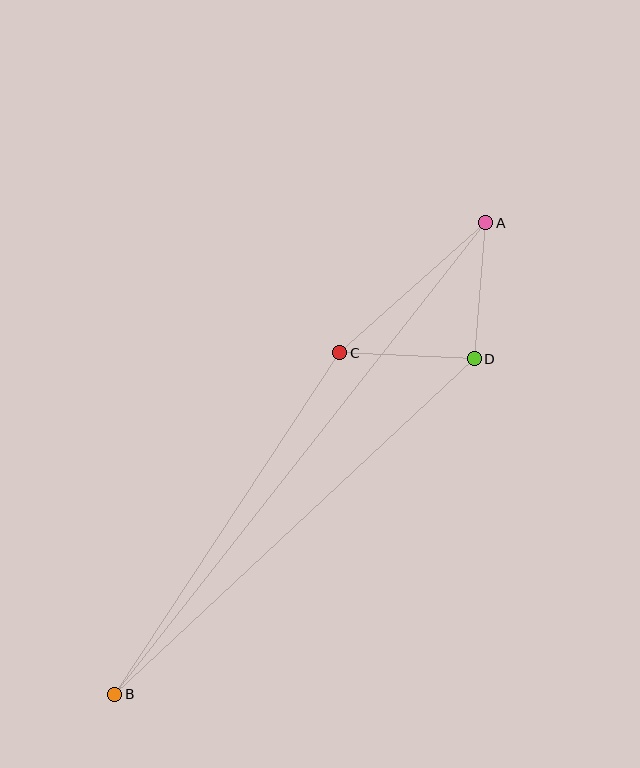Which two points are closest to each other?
Points C and D are closest to each other.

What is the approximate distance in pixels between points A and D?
The distance between A and D is approximately 137 pixels.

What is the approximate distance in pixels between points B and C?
The distance between B and C is approximately 409 pixels.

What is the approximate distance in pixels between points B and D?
The distance between B and D is approximately 491 pixels.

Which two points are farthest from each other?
Points A and B are farthest from each other.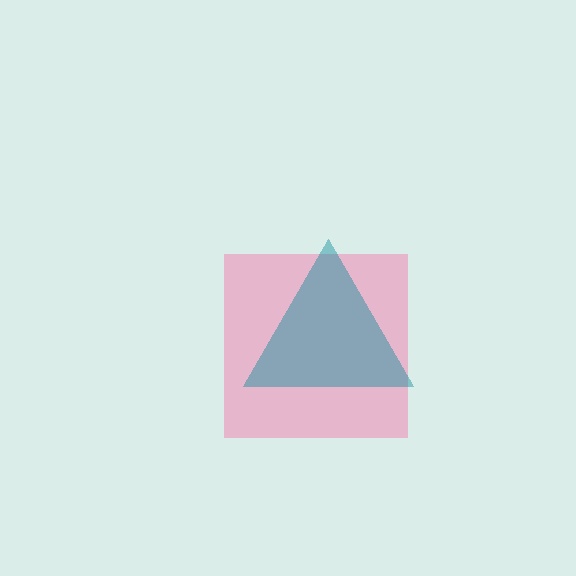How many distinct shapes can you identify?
There are 2 distinct shapes: a pink square, a teal triangle.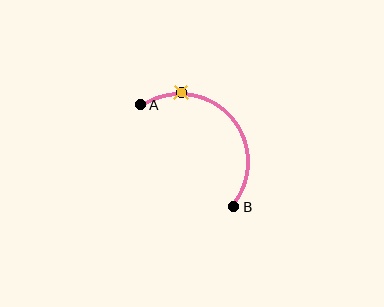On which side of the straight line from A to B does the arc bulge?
The arc bulges above and to the right of the straight line connecting A and B.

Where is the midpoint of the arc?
The arc midpoint is the point on the curve farthest from the straight line joining A and B. It sits above and to the right of that line.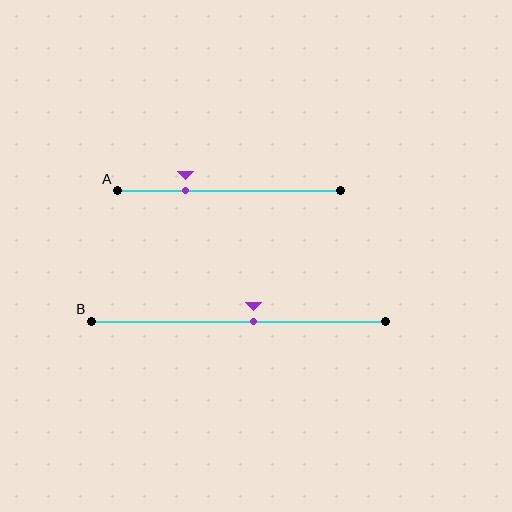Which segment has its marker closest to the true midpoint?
Segment B has its marker closest to the true midpoint.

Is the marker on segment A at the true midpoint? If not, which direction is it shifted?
No, the marker on segment A is shifted to the left by about 19% of the segment length.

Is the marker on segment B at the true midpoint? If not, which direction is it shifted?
No, the marker on segment B is shifted to the right by about 5% of the segment length.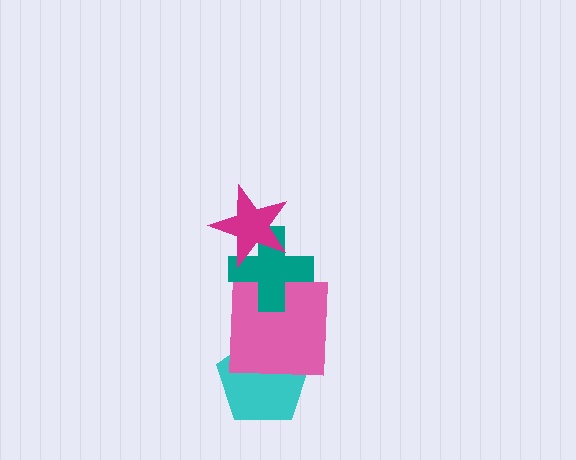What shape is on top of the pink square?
The teal cross is on top of the pink square.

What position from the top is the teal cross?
The teal cross is 2nd from the top.